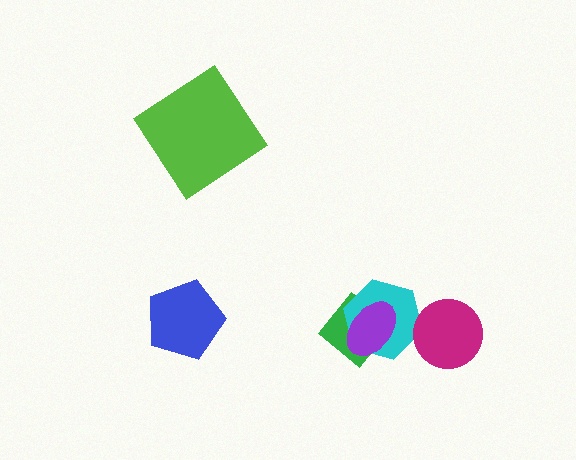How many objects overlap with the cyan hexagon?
3 objects overlap with the cyan hexagon.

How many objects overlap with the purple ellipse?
2 objects overlap with the purple ellipse.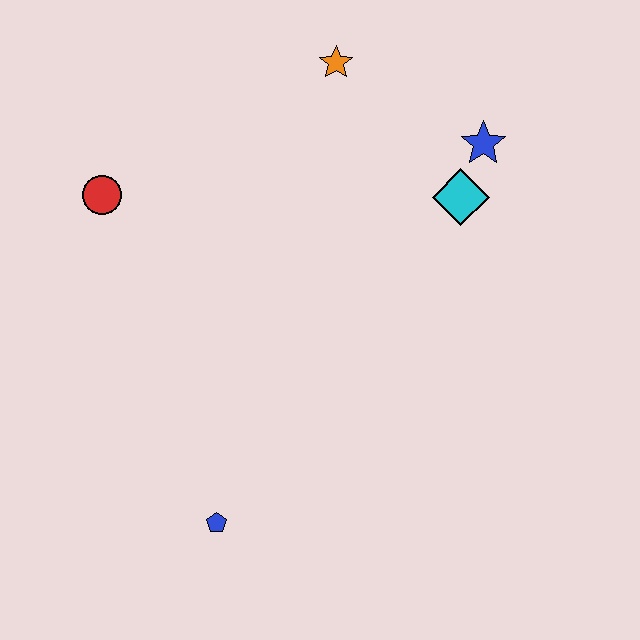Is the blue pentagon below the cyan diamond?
Yes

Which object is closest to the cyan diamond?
The blue star is closest to the cyan diamond.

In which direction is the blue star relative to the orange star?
The blue star is to the right of the orange star.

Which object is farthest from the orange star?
The blue pentagon is farthest from the orange star.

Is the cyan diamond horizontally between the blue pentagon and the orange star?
No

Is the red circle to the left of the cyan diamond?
Yes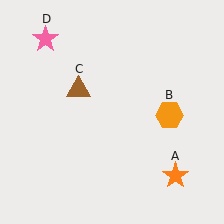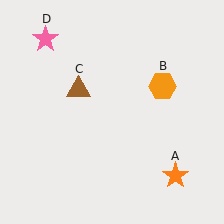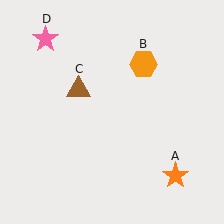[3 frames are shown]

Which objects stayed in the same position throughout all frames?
Orange star (object A) and brown triangle (object C) and pink star (object D) remained stationary.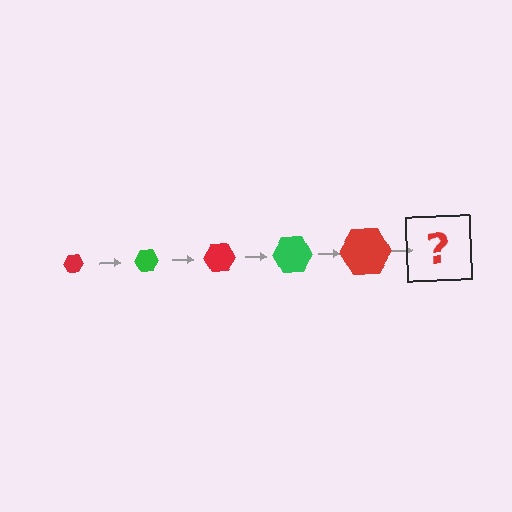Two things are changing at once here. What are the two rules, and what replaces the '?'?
The two rules are that the hexagon grows larger each step and the color cycles through red and green. The '?' should be a green hexagon, larger than the previous one.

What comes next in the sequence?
The next element should be a green hexagon, larger than the previous one.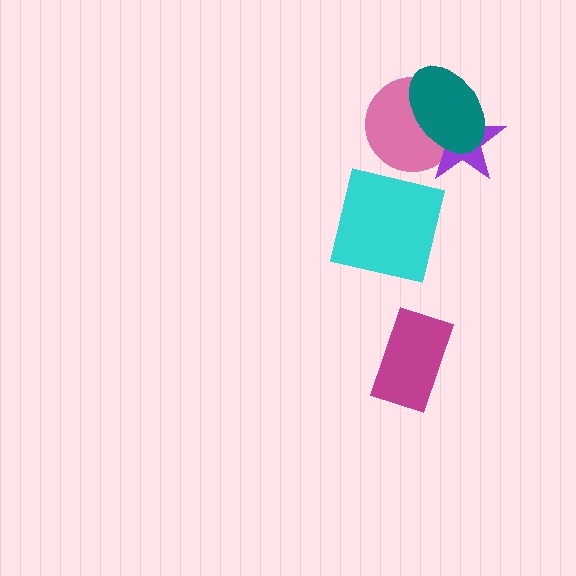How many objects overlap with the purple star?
2 objects overlap with the purple star.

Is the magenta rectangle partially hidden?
No, no other shape covers it.